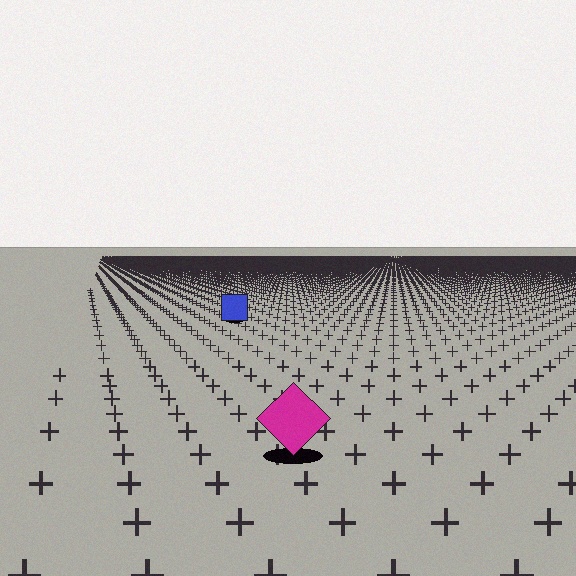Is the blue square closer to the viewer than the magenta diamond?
No. The magenta diamond is closer — you can tell from the texture gradient: the ground texture is coarser near it.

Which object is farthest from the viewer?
The blue square is farthest from the viewer. It appears smaller and the ground texture around it is denser.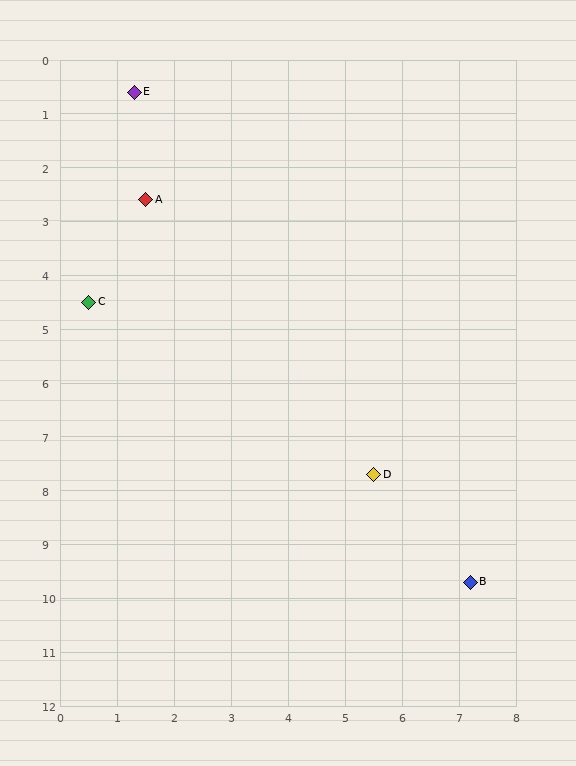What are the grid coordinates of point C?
Point C is at approximately (0.5, 4.5).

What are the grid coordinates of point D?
Point D is at approximately (5.5, 7.7).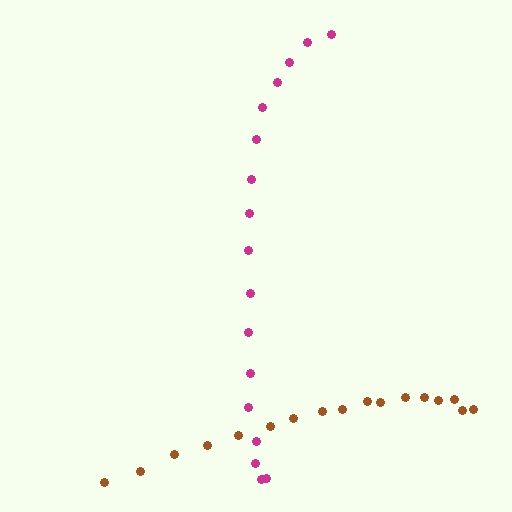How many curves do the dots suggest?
There are 2 distinct paths.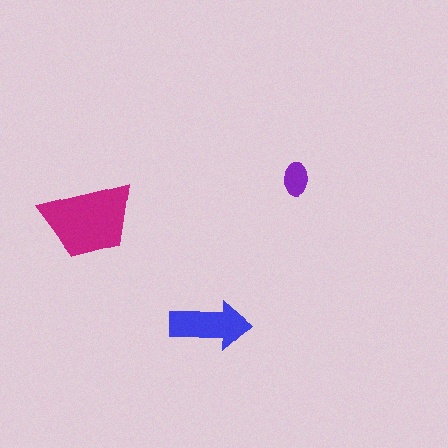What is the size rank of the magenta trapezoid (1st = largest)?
1st.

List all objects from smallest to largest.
The purple ellipse, the blue arrow, the magenta trapezoid.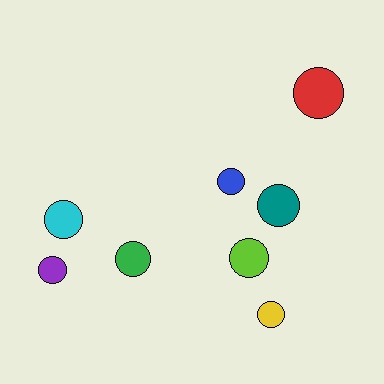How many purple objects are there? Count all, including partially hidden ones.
There is 1 purple object.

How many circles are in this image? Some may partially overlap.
There are 8 circles.